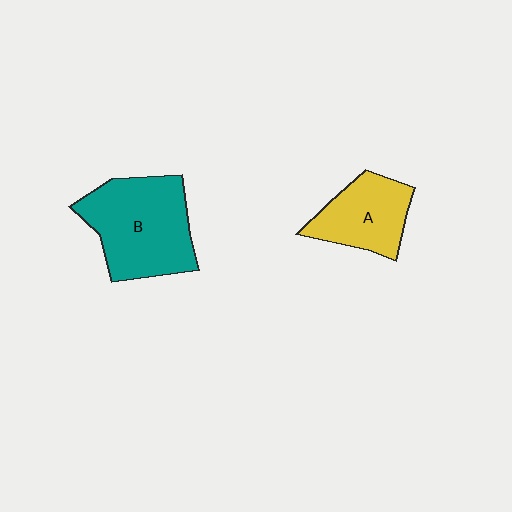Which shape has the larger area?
Shape B (teal).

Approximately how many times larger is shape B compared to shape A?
Approximately 1.6 times.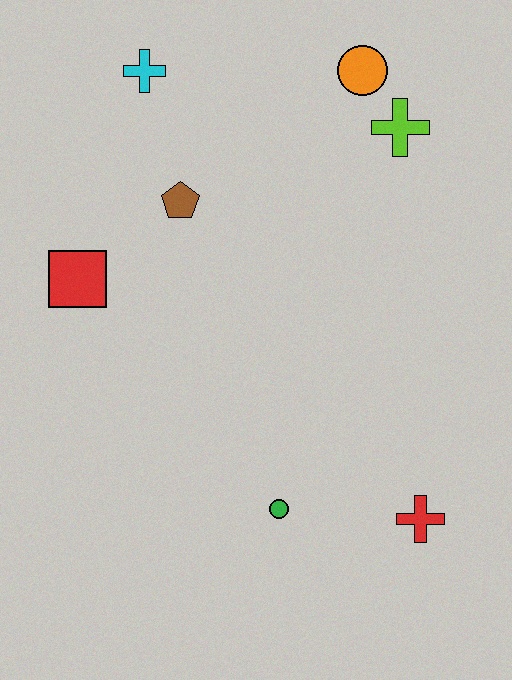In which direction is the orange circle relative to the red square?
The orange circle is to the right of the red square.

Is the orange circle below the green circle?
No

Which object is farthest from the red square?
The red cross is farthest from the red square.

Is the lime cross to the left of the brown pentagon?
No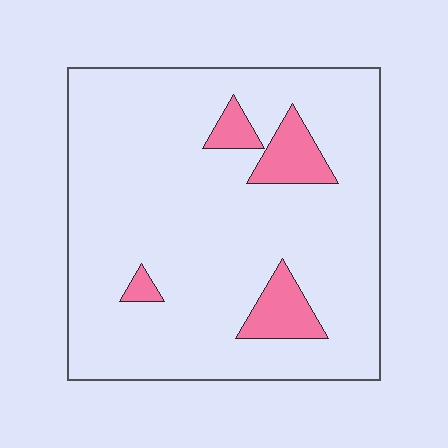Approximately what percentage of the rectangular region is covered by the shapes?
Approximately 10%.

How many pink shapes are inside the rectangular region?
4.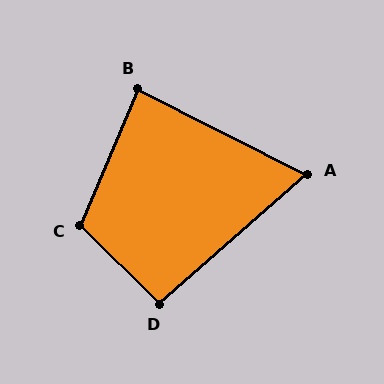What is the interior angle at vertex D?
Approximately 94 degrees (approximately right).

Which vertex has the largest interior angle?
C, at approximately 112 degrees.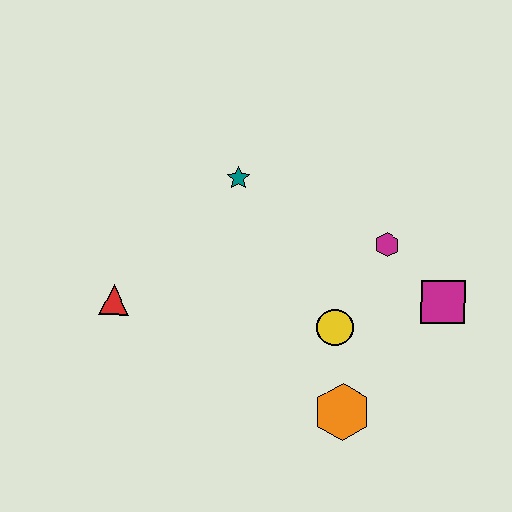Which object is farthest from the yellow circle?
The red triangle is farthest from the yellow circle.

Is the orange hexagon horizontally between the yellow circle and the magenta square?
Yes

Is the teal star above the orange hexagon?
Yes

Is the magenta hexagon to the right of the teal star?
Yes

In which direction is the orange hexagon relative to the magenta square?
The orange hexagon is below the magenta square.